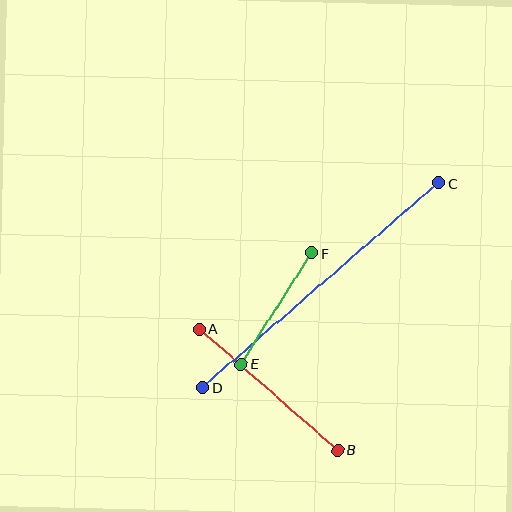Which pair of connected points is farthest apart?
Points C and D are farthest apart.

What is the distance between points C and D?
The distance is approximately 312 pixels.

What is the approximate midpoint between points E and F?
The midpoint is at approximately (277, 309) pixels.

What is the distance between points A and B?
The distance is approximately 183 pixels.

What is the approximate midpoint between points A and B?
The midpoint is at approximately (269, 390) pixels.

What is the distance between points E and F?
The distance is approximately 131 pixels.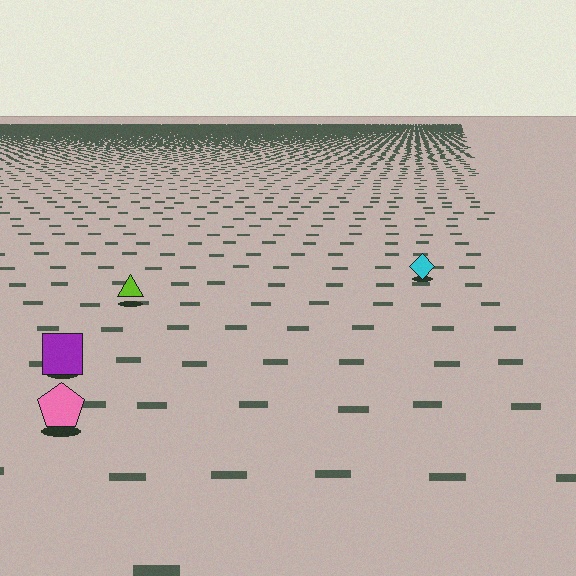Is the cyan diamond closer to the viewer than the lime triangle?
No. The lime triangle is closer — you can tell from the texture gradient: the ground texture is coarser near it.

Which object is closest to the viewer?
The pink pentagon is closest. The texture marks near it are larger and more spread out.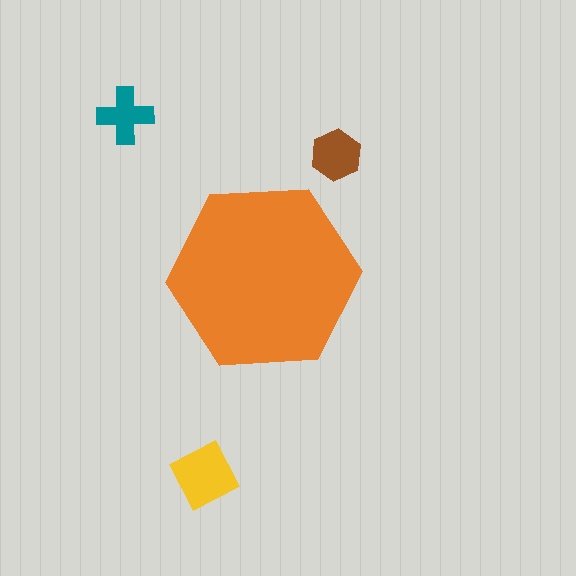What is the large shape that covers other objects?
An orange hexagon.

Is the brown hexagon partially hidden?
No, the brown hexagon is fully visible.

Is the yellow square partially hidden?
No, the yellow square is fully visible.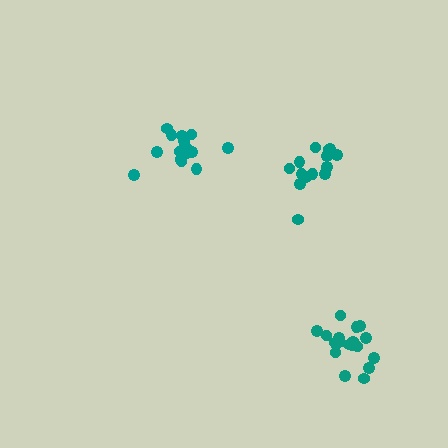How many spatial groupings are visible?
There are 3 spatial groupings.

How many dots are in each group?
Group 1: 19 dots, Group 2: 17 dots, Group 3: 14 dots (50 total).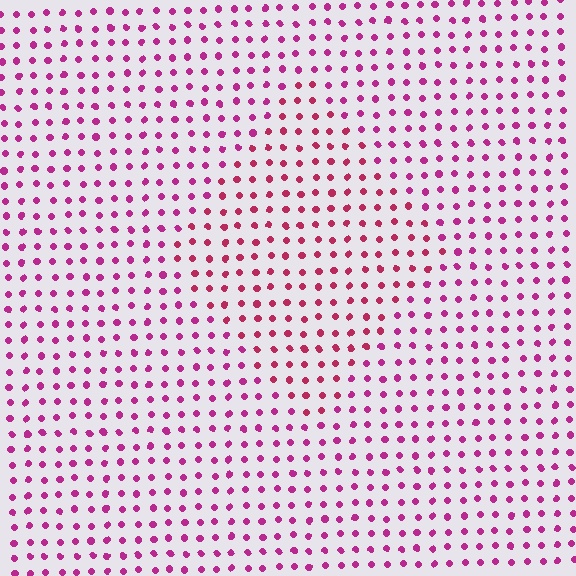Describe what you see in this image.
The image is filled with small magenta elements in a uniform arrangement. A diamond-shaped region is visible where the elements are tinted to a slightly different hue, forming a subtle color boundary.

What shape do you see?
I see a diamond.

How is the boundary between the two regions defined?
The boundary is defined purely by a slight shift in hue (about 21 degrees). Spacing, size, and orientation are identical on both sides.